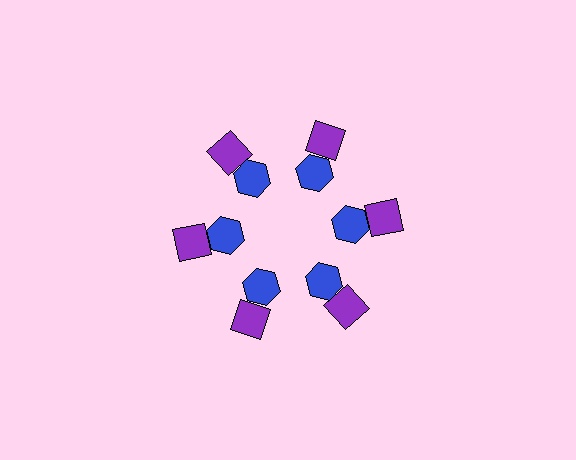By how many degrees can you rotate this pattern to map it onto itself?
The pattern maps onto itself every 60 degrees of rotation.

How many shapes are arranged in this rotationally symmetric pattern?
There are 12 shapes, arranged in 6 groups of 2.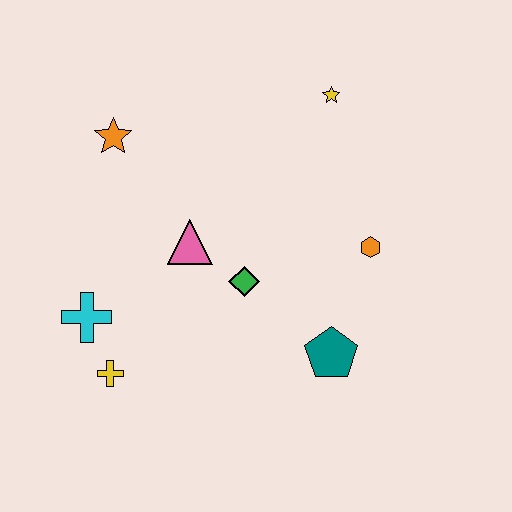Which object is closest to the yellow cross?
The cyan cross is closest to the yellow cross.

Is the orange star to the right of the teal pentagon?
No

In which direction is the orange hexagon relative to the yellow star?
The orange hexagon is below the yellow star.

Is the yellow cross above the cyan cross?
No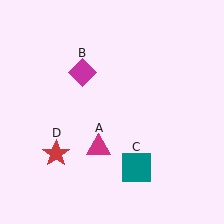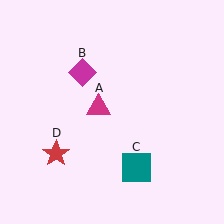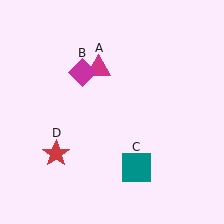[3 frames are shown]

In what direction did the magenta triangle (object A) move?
The magenta triangle (object A) moved up.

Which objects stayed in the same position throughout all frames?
Magenta diamond (object B) and teal square (object C) and red star (object D) remained stationary.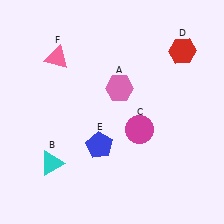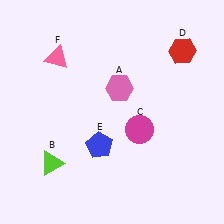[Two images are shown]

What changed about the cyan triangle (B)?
In Image 1, B is cyan. In Image 2, it changed to lime.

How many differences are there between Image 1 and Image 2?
There is 1 difference between the two images.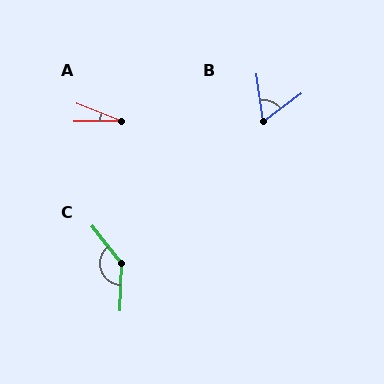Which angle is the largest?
C, at approximately 141 degrees.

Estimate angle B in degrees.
Approximately 61 degrees.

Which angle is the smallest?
A, at approximately 21 degrees.